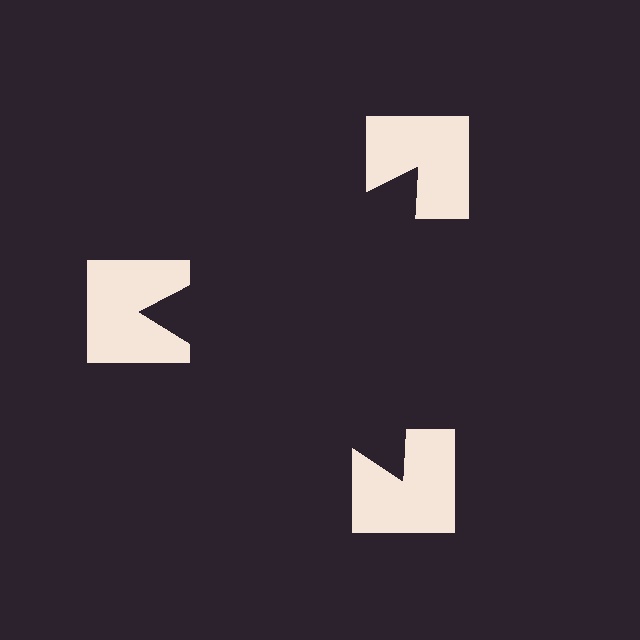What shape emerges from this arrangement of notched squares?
An illusory triangle — its edges are inferred from the aligned wedge cuts in the notched squares, not physically drawn.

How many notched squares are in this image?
There are 3 — one at each vertex of the illusory triangle.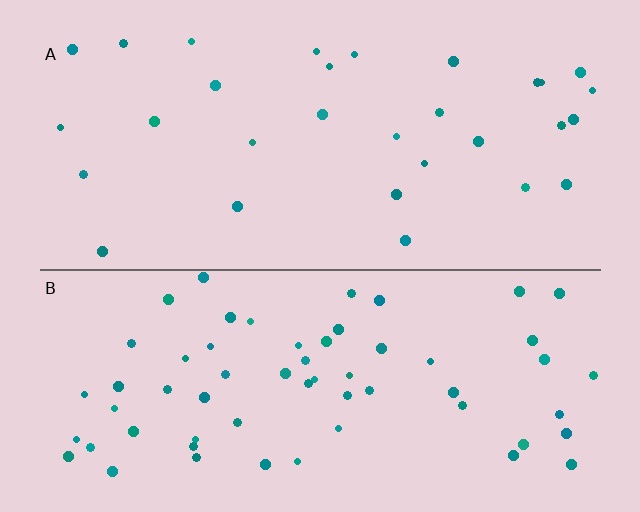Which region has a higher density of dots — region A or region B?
B (the bottom).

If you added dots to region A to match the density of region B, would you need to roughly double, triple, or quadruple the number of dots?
Approximately double.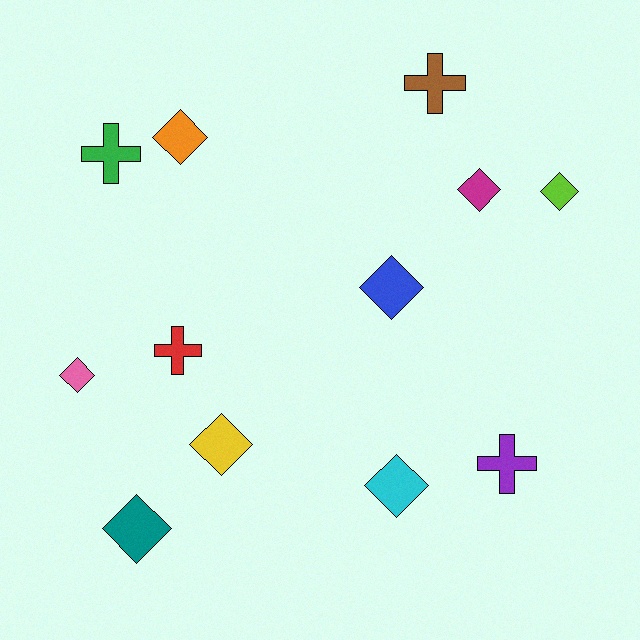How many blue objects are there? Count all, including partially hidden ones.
There is 1 blue object.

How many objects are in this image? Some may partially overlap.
There are 12 objects.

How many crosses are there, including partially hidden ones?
There are 4 crosses.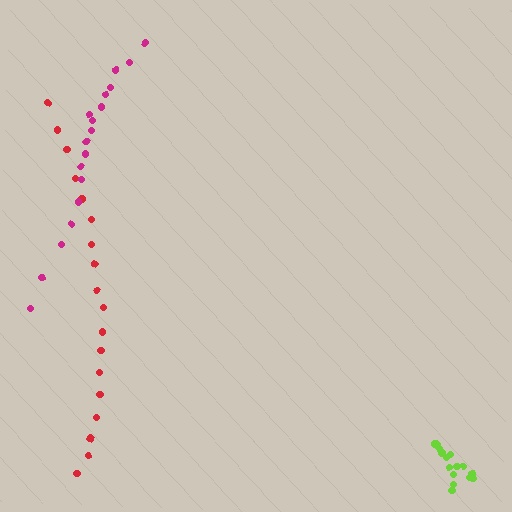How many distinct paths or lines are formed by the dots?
There are 3 distinct paths.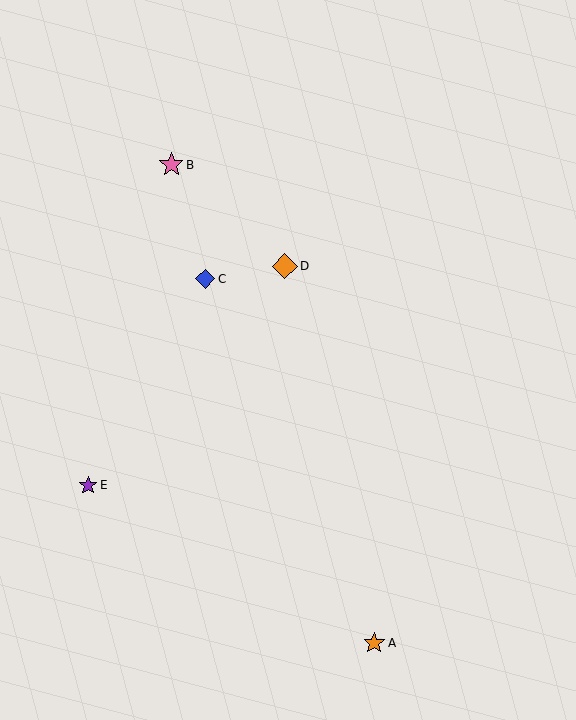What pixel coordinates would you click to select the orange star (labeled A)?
Click at (374, 643) to select the orange star A.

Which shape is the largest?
The orange diamond (labeled D) is the largest.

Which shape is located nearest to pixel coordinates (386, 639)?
The orange star (labeled A) at (374, 643) is nearest to that location.